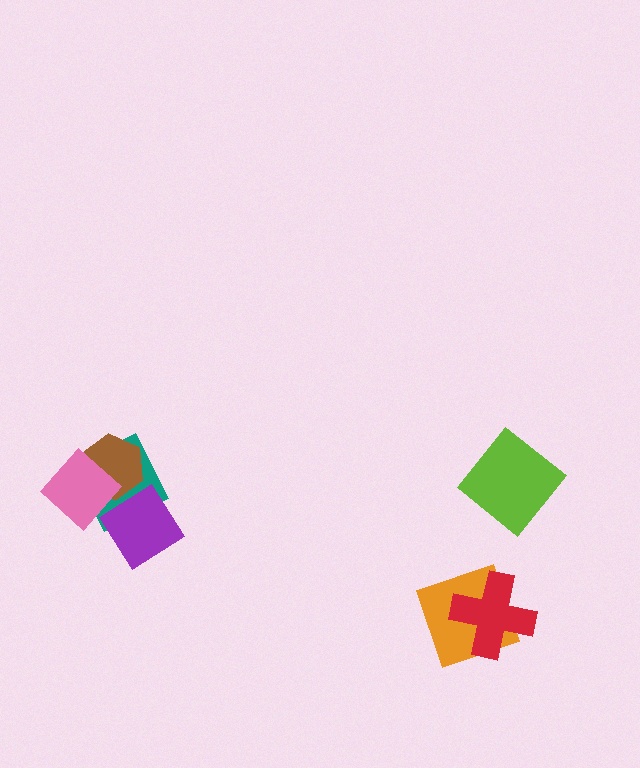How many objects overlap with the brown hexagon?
3 objects overlap with the brown hexagon.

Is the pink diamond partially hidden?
No, no other shape covers it.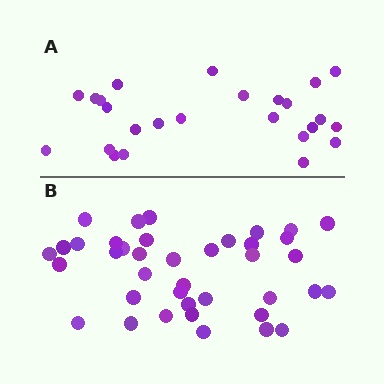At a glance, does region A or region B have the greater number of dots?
Region B (the bottom region) has more dots.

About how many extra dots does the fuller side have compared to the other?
Region B has approximately 15 more dots than region A.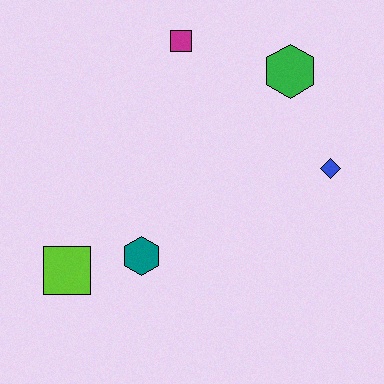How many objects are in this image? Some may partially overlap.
There are 5 objects.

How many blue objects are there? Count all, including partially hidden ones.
There is 1 blue object.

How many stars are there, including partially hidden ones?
There are no stars.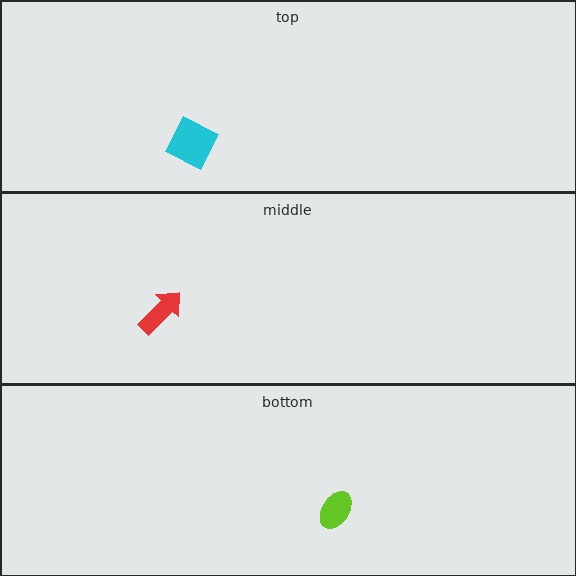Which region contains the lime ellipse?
The bottom region.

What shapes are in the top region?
The cyan diamond.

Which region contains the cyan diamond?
The top region.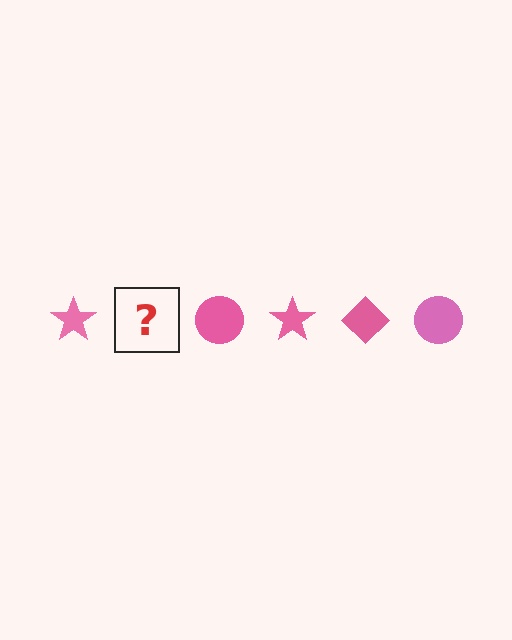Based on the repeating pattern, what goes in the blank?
The blank should be a pink diamond.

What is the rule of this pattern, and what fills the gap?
The rule is that the pattern cycles through star, diamond, circle shapes in pink. The gap should be filled with a pink diamond.